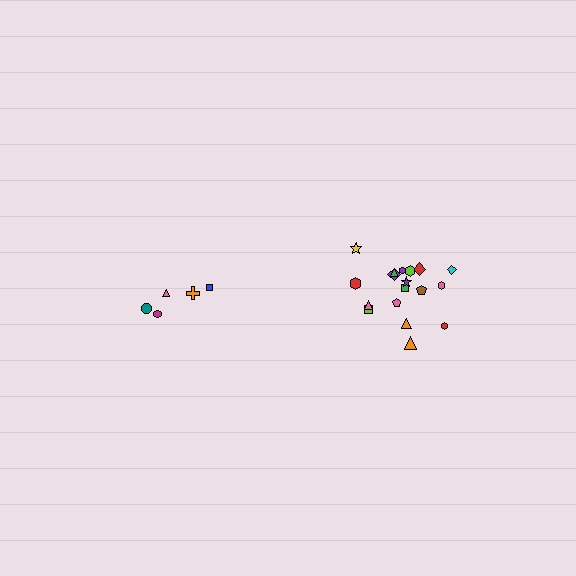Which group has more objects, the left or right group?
The right group.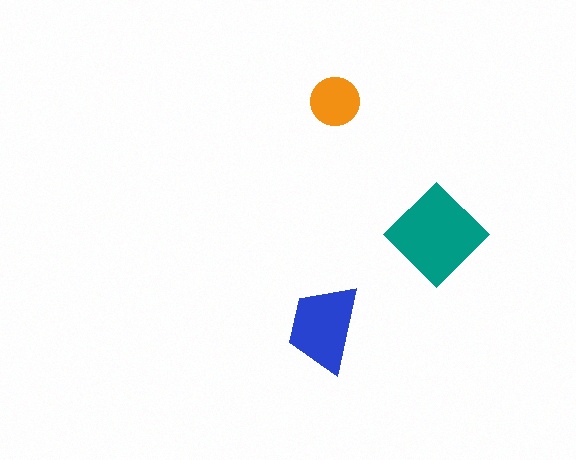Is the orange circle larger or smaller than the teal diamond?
Smaller.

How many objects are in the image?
There are 3 objects in the image.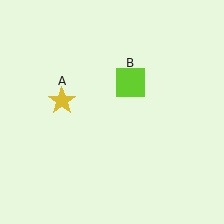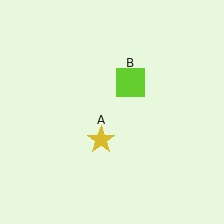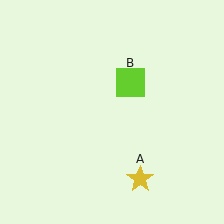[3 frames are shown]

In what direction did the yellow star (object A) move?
The yellow star (object A) moved down and to the right.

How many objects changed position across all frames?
1 object changed position: yellow star (object A).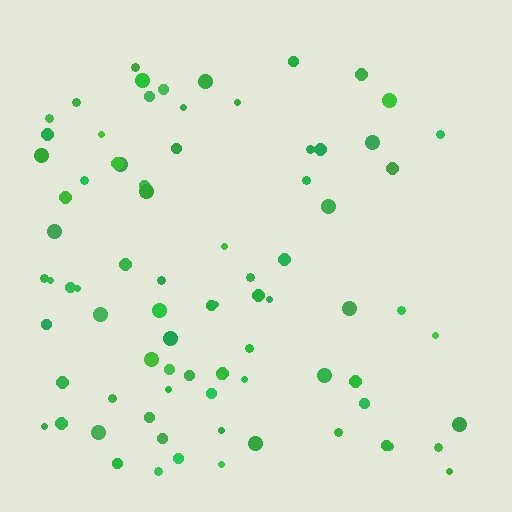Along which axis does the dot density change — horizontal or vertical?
Horizontal.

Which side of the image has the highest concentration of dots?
The left.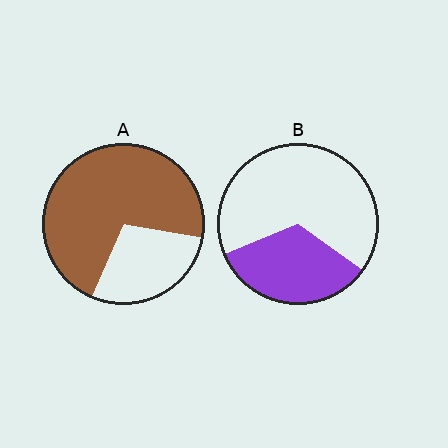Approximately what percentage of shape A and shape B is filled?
A is approximately 70% and B is approximately 35%.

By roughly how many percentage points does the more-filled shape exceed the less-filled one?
By roughly 35 percentage points (A over B).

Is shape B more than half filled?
No.